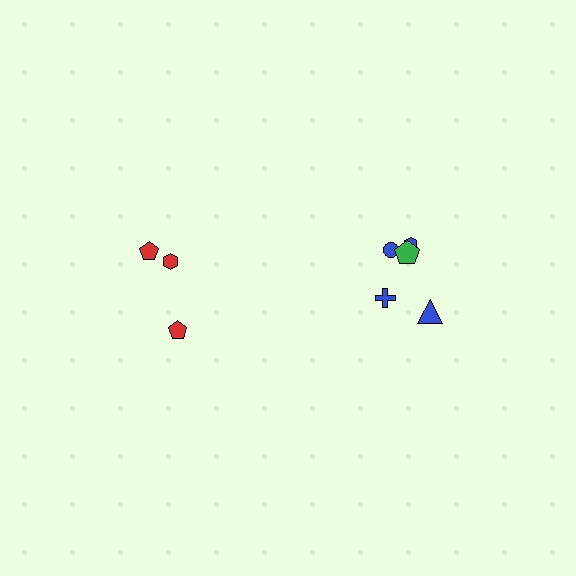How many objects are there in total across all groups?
There are 8 objects.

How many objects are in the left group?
There are 3 objects.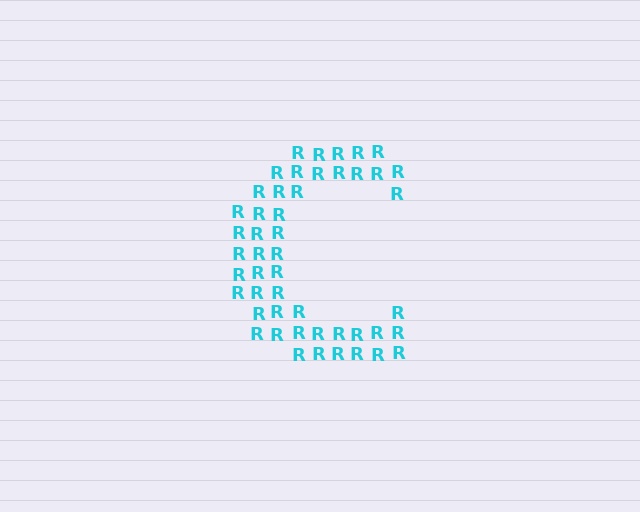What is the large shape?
The large shape is the letter C.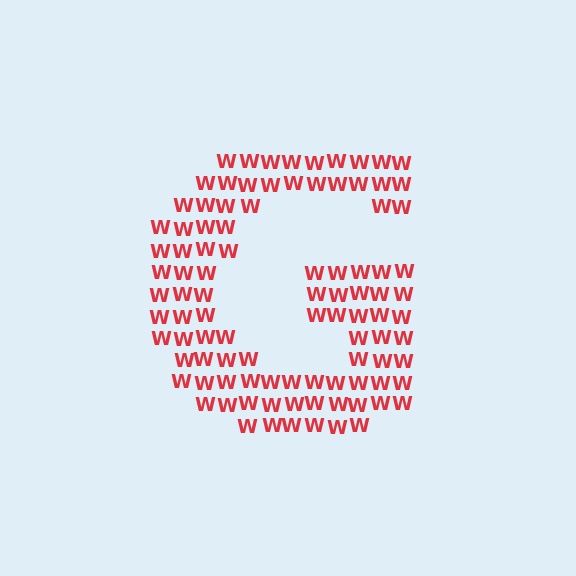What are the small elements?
The small elements are letter W's.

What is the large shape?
The large shape is the letter G.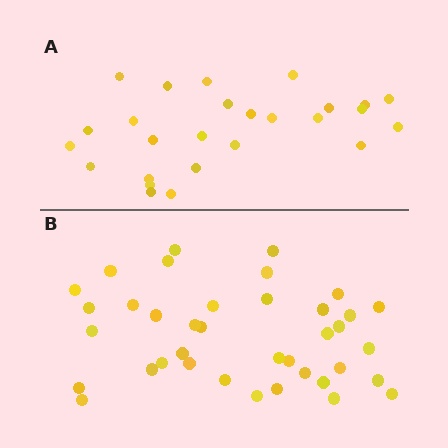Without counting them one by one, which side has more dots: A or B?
Region B (the bottom region) has more dots.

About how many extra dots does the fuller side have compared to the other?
Region B has roughly 12 or so more dots than region A.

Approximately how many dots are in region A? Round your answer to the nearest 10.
About 30 dots. (The exact count is 26, which rounds to 30.)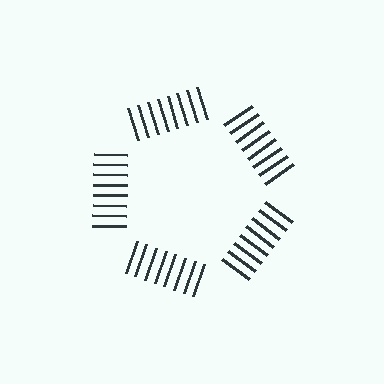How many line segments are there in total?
40 — 8 along each of the 5 edges.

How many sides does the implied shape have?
5 sides — the line-ends trace a pentagon.